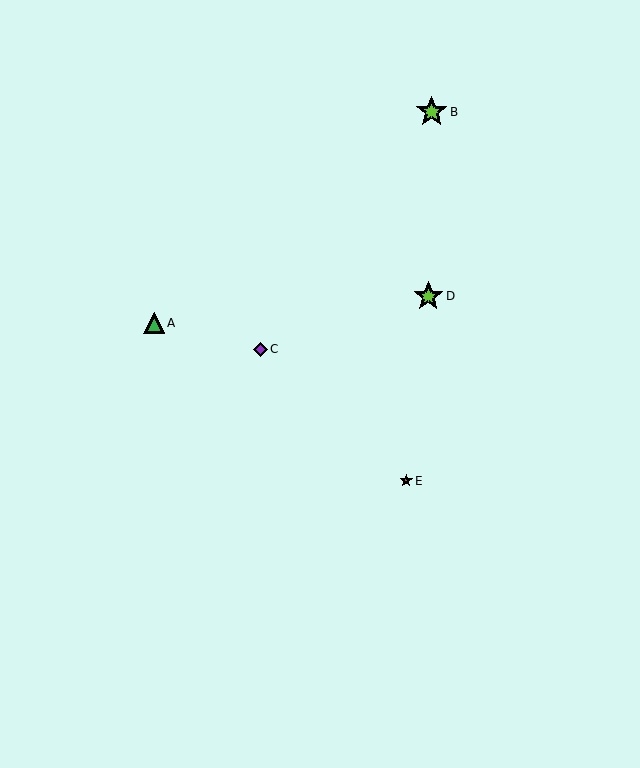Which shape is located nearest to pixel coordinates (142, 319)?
The green triangle (labeled A) at (154, 323) is nearest to that location.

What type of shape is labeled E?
Shape E is a brown star.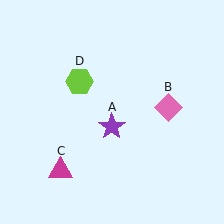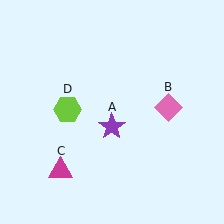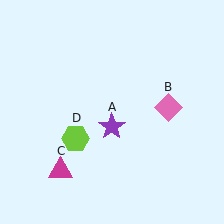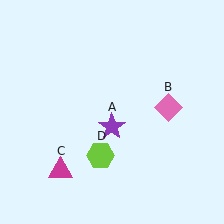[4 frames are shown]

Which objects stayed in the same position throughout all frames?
Purple star (object A) and pink diamond (object B) and magenta triangle (object C) remained stationary.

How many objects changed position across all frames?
1 object changed position: lime hexagon (object D).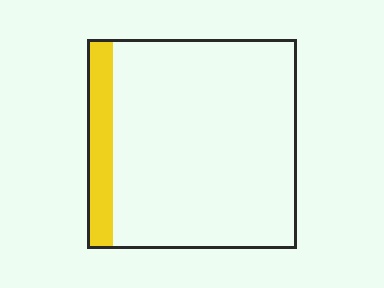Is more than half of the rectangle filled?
No.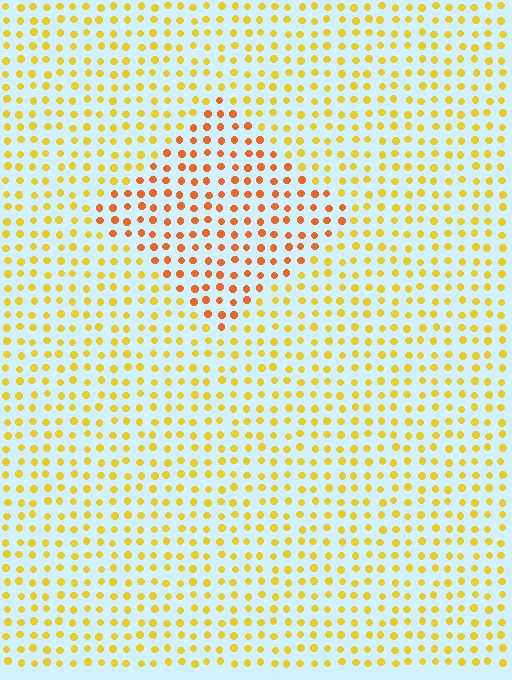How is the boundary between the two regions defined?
The boundary is defined purely by a slight shift in hue (about 31 degrees). Spacing, size, and orientation are identical on both sides.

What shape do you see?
I see a diamond.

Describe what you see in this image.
The image is filled with small yellow elements in a uniform arrangement. A diamond-shaped region is visible where the elements are tinted to a slightly different hue, forming a subtle color boundary.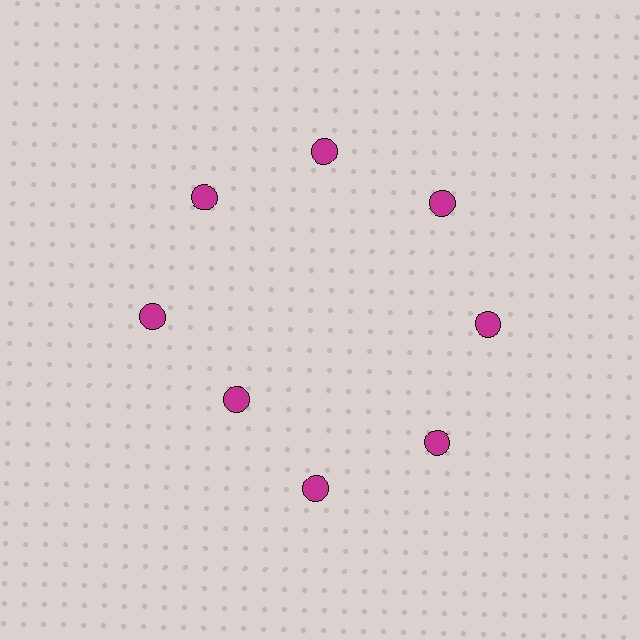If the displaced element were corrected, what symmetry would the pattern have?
It would have 8-fold rotational symmetry — the pattern would map onto itself every 45 degrees.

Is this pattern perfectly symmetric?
No. The 8 magenta circles are arranged in a ring, but one element near the 8 o'clock position is pulled inward toward the center, breaking the 8-fold rotational symmetry.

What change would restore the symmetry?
The symmetry would be restored by moving it outward, back onto the ring so that all 8 circles sit at equal angles and equal distance from the center.